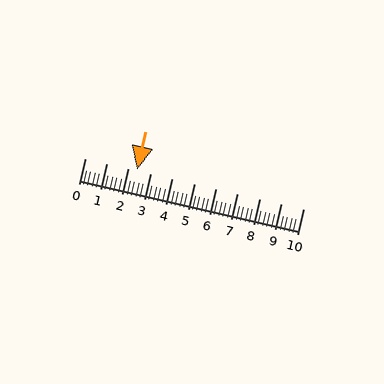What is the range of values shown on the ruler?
The ruler shows values from 0 to 10.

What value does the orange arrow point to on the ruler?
The orange arrow points to approximately 2.4.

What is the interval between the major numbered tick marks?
The major tick marks are spaced 1 units apart.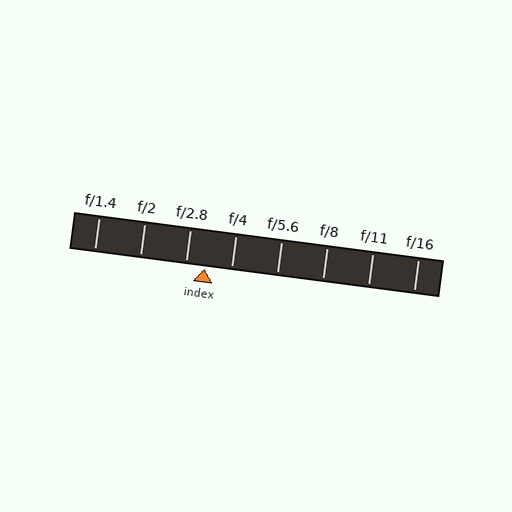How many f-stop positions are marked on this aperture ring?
There are 8 f-stop positions marked.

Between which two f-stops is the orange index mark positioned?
The index mark is between f/2.8 and f/4.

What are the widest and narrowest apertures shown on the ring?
The widest aperture shown is f/1.4 and the narrowest is f/16.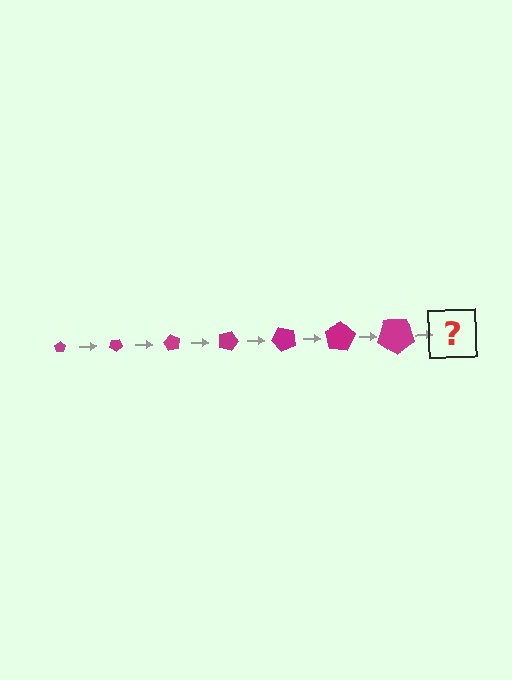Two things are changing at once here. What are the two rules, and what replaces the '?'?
The two rules are that the pentagon grows larger each step and it rotates 30 degrees each step. The '?' should be a pentagon, larger than the previous one and rotated 210 degrees from the start.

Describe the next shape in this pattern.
It should be a pentagon, larger than the previous one and rotated 210 degrees from the start.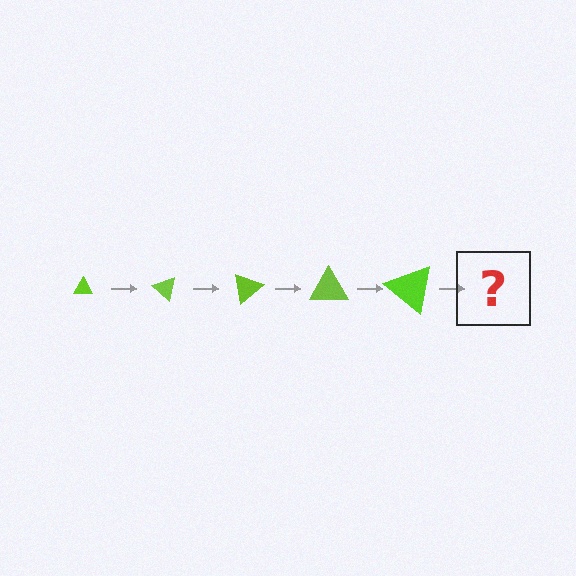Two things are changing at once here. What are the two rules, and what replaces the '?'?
The two rules are that the triangle grows larger each step and it rotates 40 degrees each step. The '?' should be a triangle, larger than the previous one and rotated 200 degrees from the start.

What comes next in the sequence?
The next element should be a triangle, larger than the previous one and rotated 200 degrees from the start.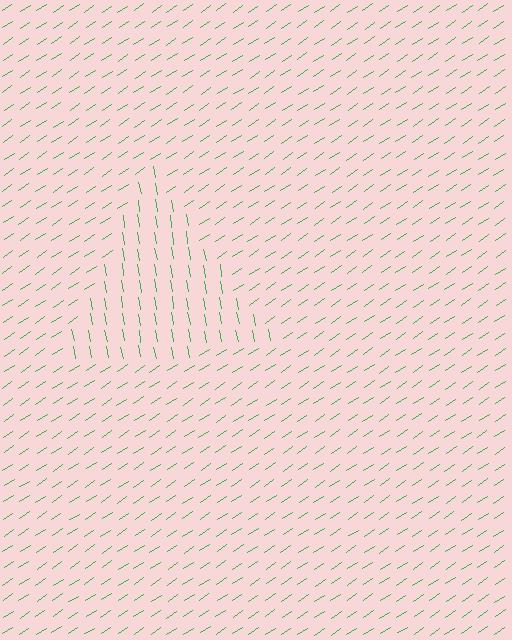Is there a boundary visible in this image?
Yes, there is a texture boundary formed by a change in line orientation.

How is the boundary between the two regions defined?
The boundary is defined purely by a change in line orientation (approximately 66 degrees difference). All lines are the same color and thickness.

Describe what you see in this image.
The image is filled with small green line segments. A triangle region in the image has lines oriented differently from the surrounding lines, creating a visible texture boundary.